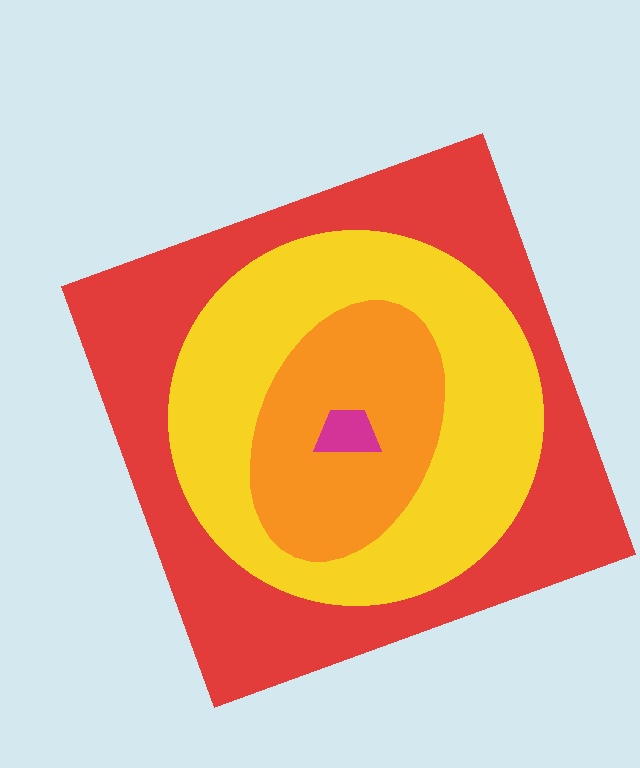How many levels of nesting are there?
4.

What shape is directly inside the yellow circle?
The orange ellipse.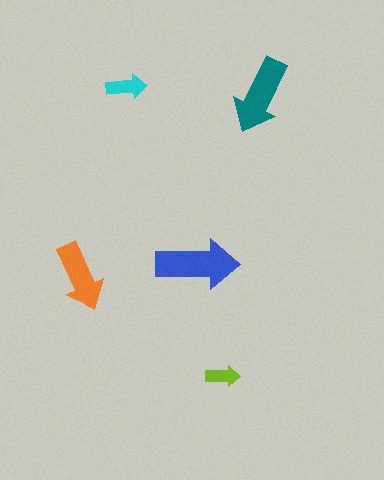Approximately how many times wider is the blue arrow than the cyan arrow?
About 2 times wider.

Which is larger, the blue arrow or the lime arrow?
The blue one.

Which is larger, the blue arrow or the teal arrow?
The blue one.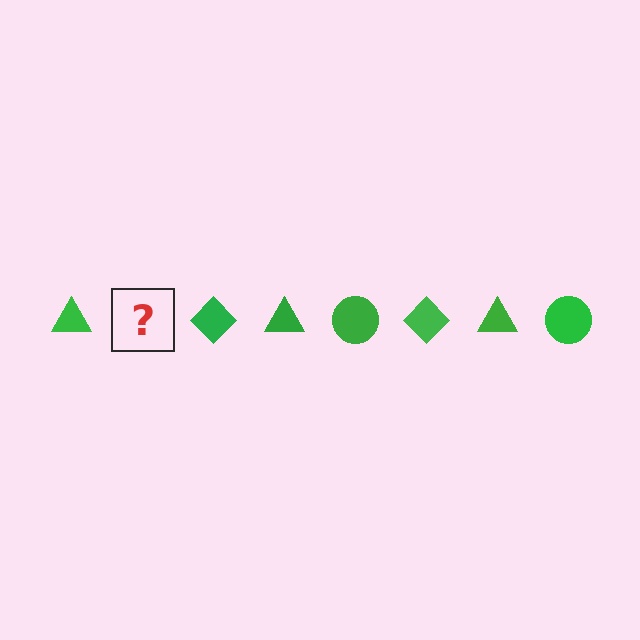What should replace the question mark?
The question mark should be replaced with a green circle.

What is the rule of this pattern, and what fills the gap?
The rule is that the pattern cycles through triangle, circle, diamond shapes in green. The gap should be filled with a green circle.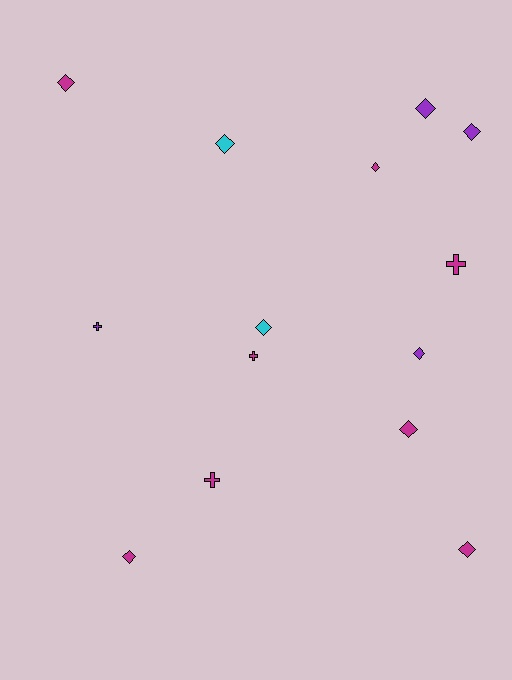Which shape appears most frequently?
Diamond, with 10 objects.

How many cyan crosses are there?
There are no cyan crosses.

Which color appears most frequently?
Magenta, with 8 objects.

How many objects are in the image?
There are 14 objects.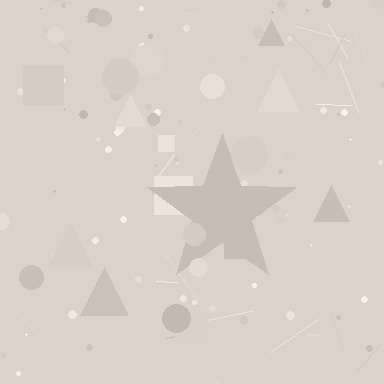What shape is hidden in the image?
A star is hidden in the image.